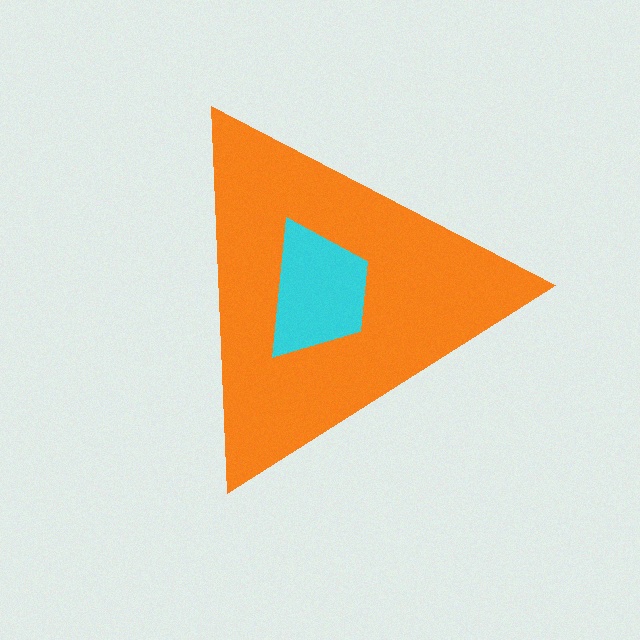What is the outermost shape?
The orange triangle.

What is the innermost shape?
The cyan trapezoid.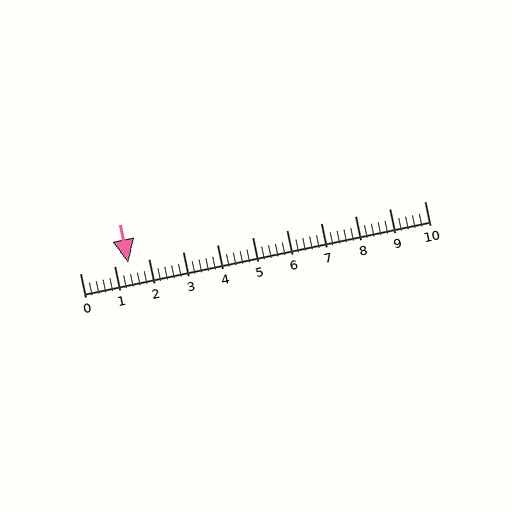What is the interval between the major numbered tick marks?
The major tick marks are spaced 1 units apart.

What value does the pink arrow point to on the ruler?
The pink arrow points to approximately 1.4.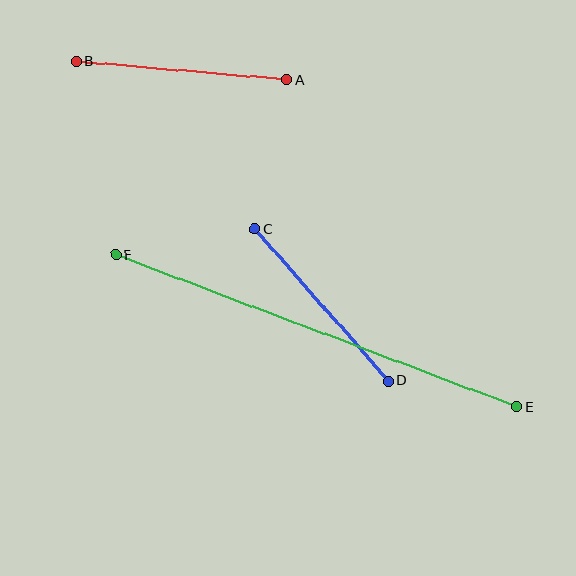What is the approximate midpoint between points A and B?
The midpoint is at approximately (181, 70) pixels.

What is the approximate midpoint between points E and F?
The midpoint is at approximately (316, 331) pixels.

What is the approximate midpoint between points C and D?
The midpoint is at approximately (322, 305) pixels.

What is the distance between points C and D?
The distance is approximately 202 pixels.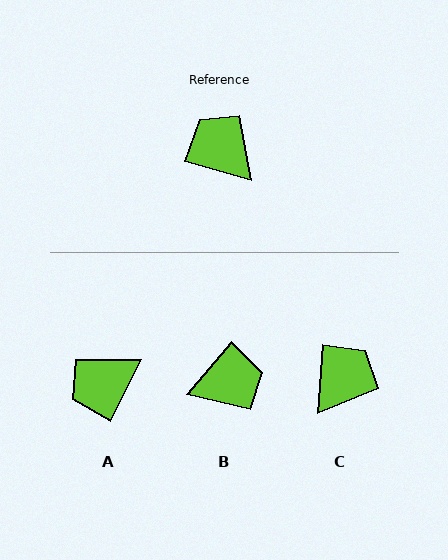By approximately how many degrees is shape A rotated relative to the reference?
Approximately 80 degrees counter-clockwise.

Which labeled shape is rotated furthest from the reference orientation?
B, about 114 degrees away.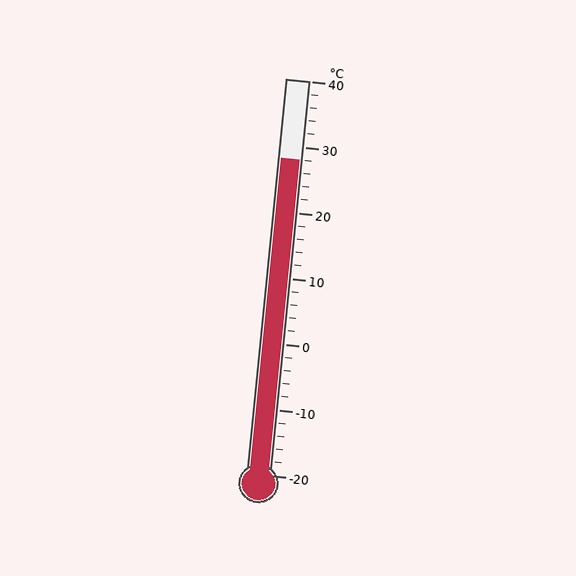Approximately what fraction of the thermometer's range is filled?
The thermometer is filled to approximately 80% of its range.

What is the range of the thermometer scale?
The thermometer scale ranges from -20°C to 40°C.